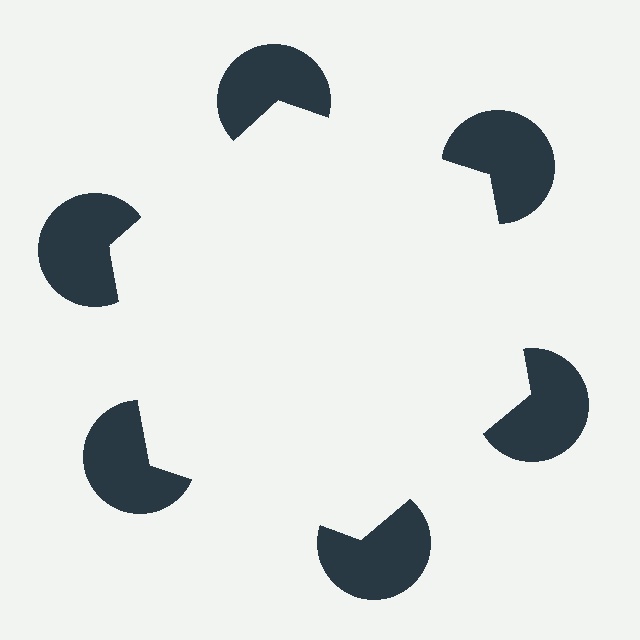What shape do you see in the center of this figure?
An illusory hexagon — its edges are inferred from the aligned wedge cuts in the pac-man discs, not physically drawn.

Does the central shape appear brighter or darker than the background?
It typically appears slightly brighter than the background, even though no actual brightness change is drawn.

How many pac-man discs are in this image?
There are 6 — one at each vertex of the illusory hexagon.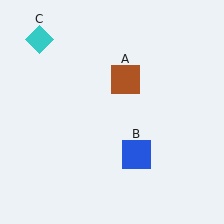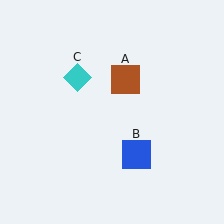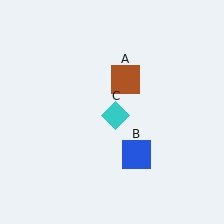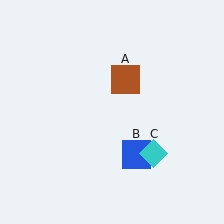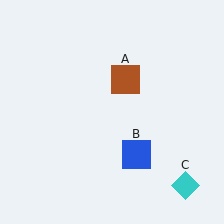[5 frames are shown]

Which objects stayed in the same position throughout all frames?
Brown square (object A) and blue square (object B) remained stationary.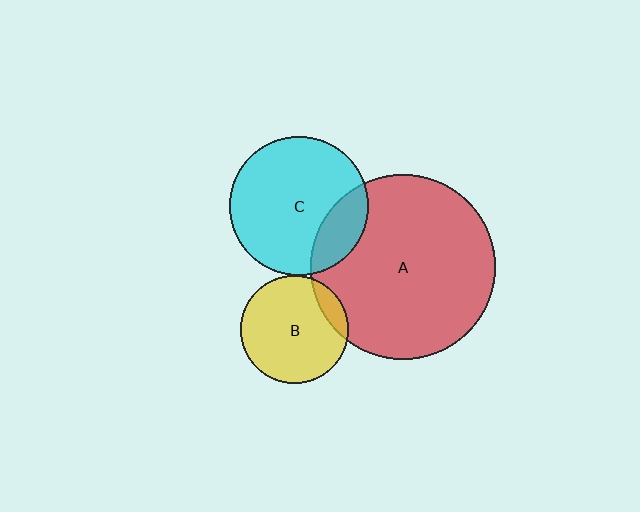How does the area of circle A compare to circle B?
Approximately 2.9 times.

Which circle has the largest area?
Circle A (red).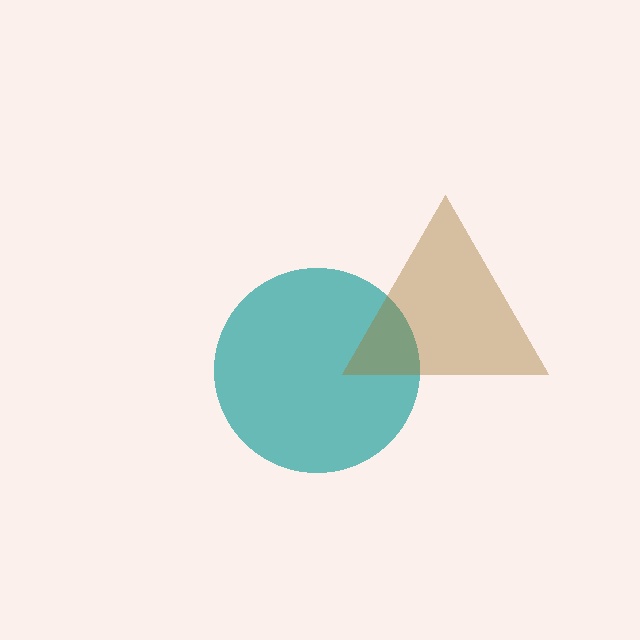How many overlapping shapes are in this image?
There are 2 overlapping shapes in the image.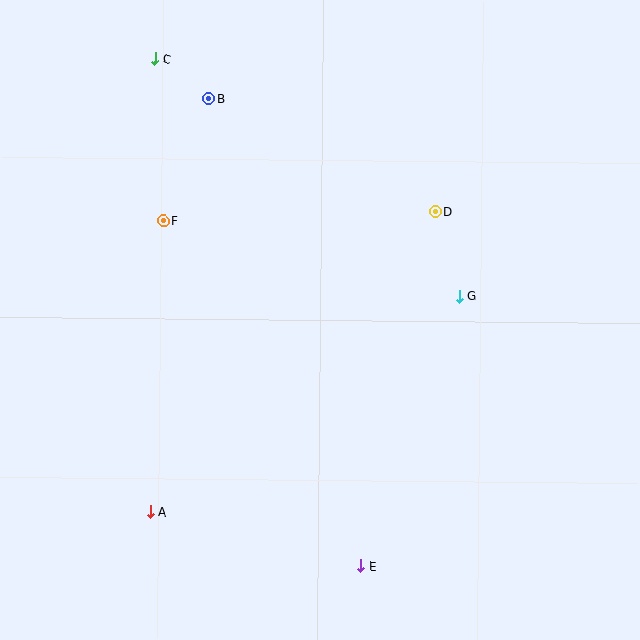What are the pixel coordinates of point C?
Point C is at (155, 59).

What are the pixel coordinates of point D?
Point D is at (435, 212).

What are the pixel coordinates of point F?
Point F is at (163, 220).